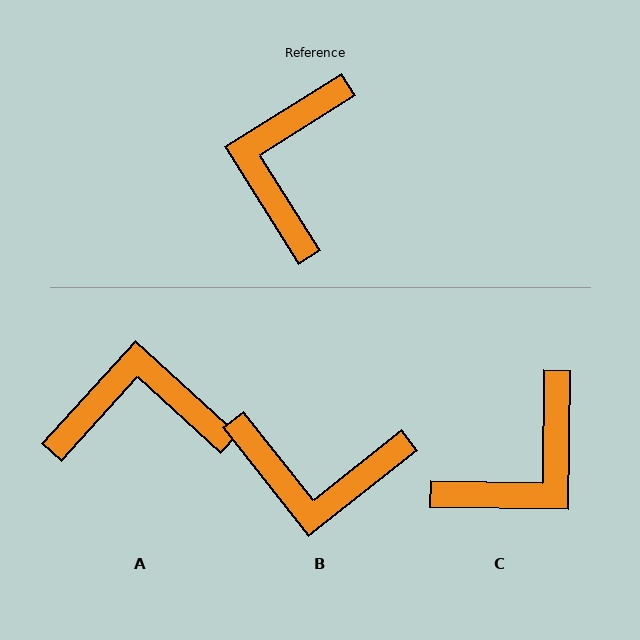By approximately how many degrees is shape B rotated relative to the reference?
Approximately 96 degrees counter-clockwise.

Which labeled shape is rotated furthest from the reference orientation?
C, about 147 degrees away.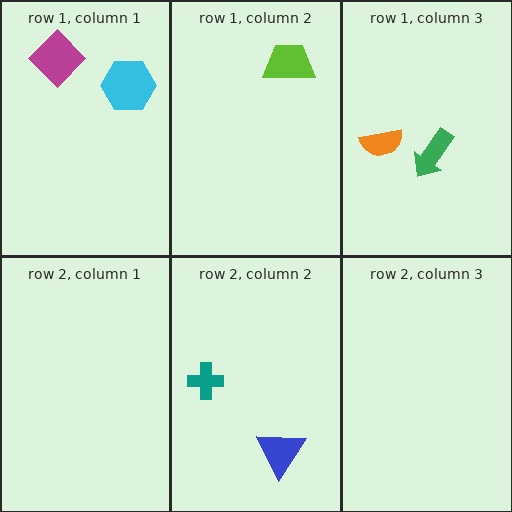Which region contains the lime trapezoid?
The row 1, column 2 region.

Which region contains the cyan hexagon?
The row 1, column 1 region.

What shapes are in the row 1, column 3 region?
The orange semicircle, the green arrow.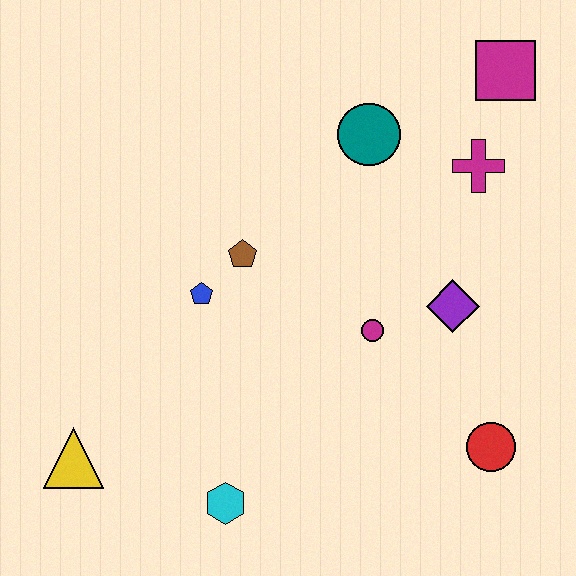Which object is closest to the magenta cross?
The magenta square is closest to the magenta cross.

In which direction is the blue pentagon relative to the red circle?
The blue pentagon is to the left of the red circle.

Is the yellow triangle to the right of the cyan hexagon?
No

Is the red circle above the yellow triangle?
Yes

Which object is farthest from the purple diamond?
The yellow triangle is farthest from the purple diamond.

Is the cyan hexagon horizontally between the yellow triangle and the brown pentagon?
Yes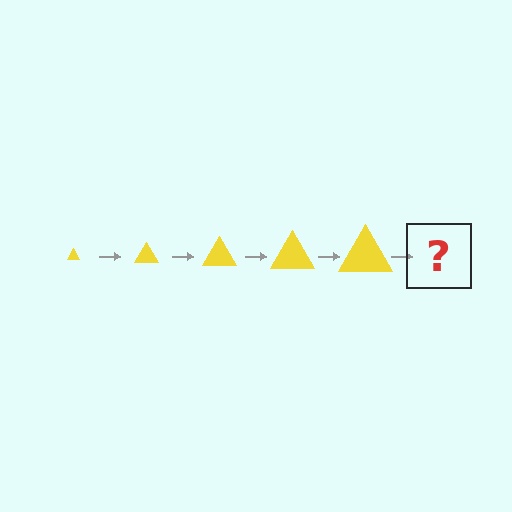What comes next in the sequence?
The next element should be a yellow triangle, larger than the previous one.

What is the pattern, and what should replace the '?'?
The pattern is that the triangle gets progressively larger each step. The '?' should be a yellow triangle, larger than the previous one.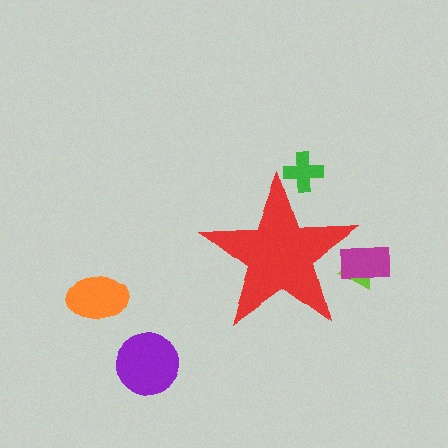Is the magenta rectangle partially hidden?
Yes, the magenta rectangle is partially hidden behind the red star.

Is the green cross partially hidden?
Yes, the green cross is partially hidden behind the red star.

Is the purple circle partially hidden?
No, the purple circle is fully visible.